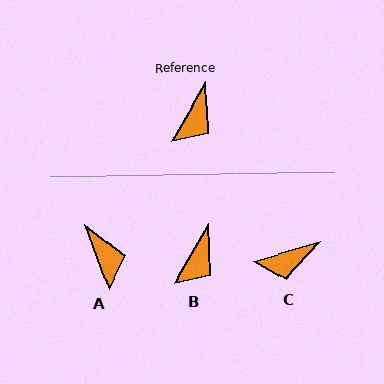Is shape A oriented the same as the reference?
No, it is off by about 51 degrees.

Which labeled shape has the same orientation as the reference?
B.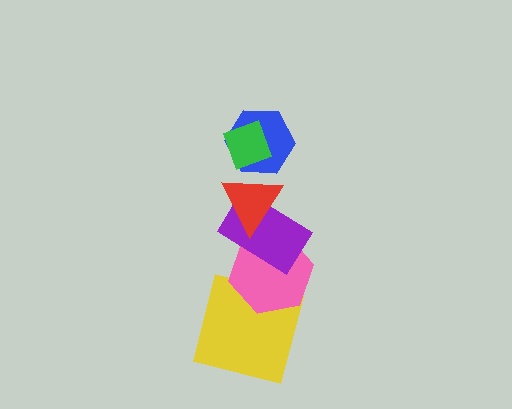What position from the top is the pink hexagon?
The pink hexagon is 5th from the top.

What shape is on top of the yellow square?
The pink hexagon is on top of the yellow square.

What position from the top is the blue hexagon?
The blue hexagon is 2nd from the top.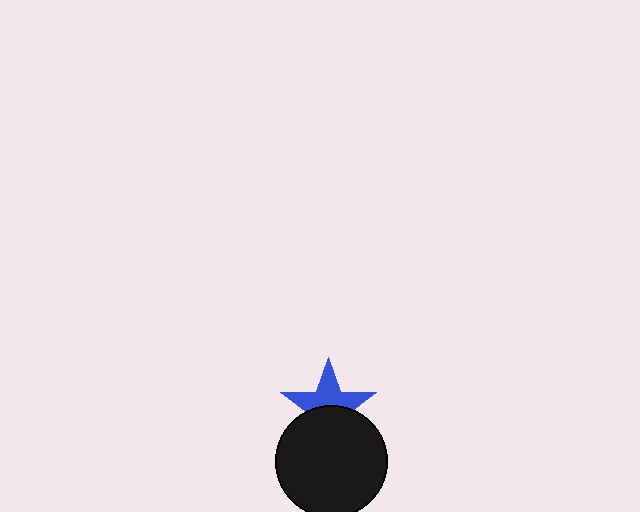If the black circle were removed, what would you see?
You would see the complete blue star.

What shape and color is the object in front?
The object in front is a black circle.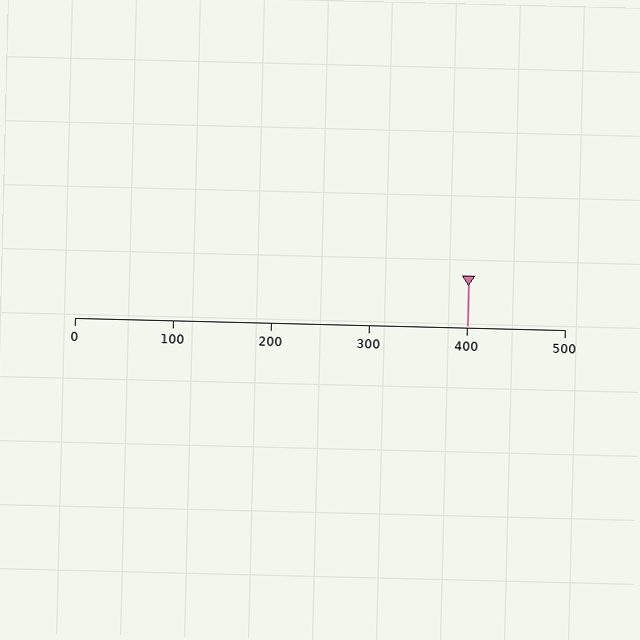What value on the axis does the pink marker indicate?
The marker indicates approximately 400.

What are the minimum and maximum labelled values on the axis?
The axis runs from 0 to 500.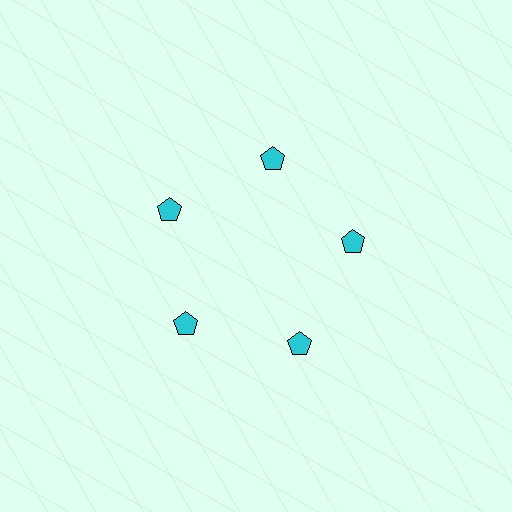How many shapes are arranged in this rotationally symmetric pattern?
There are 5 shapes, arranged in 5 groups of 1.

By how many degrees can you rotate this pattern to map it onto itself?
The pattern maps onto itself every 72 degrees of rotation.